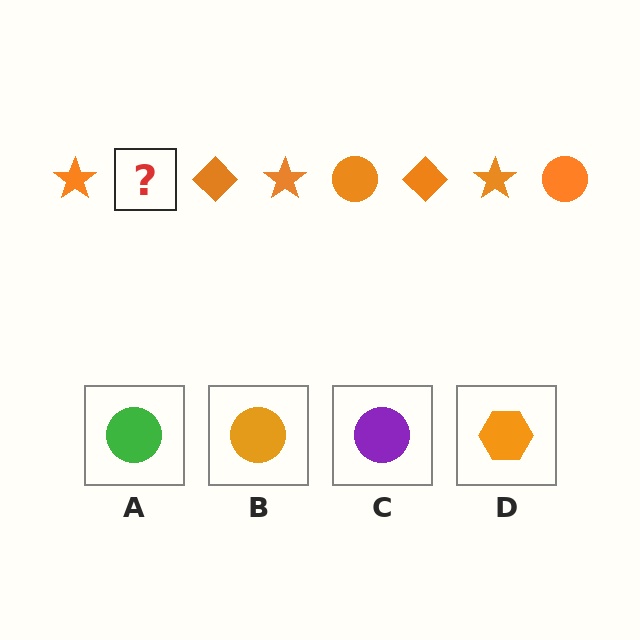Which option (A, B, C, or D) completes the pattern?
B.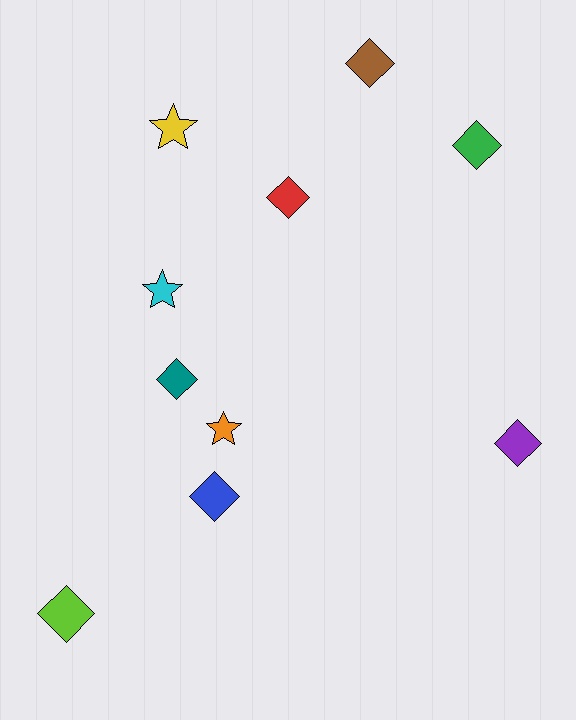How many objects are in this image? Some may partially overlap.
There are 10 objects.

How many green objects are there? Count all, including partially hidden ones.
There is 1 green object.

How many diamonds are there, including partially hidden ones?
There are 7 diamonds.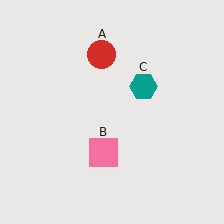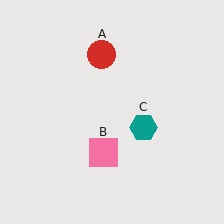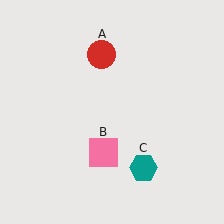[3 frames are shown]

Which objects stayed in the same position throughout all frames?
Red circle (object A) and pink square (object B) remained stationary.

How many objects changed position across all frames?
1 object changed position: teal hexagon (object C).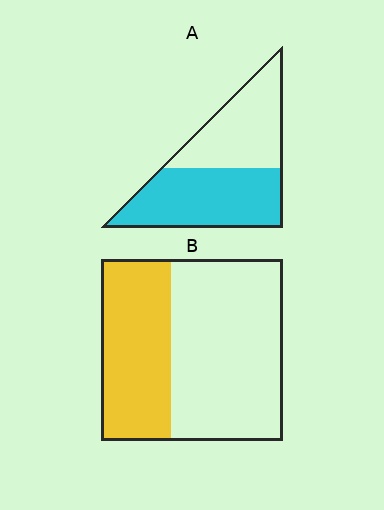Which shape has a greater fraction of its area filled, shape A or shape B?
Shape A.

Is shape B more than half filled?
No.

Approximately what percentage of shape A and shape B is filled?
A is approximately 55% and B is approximately 40%.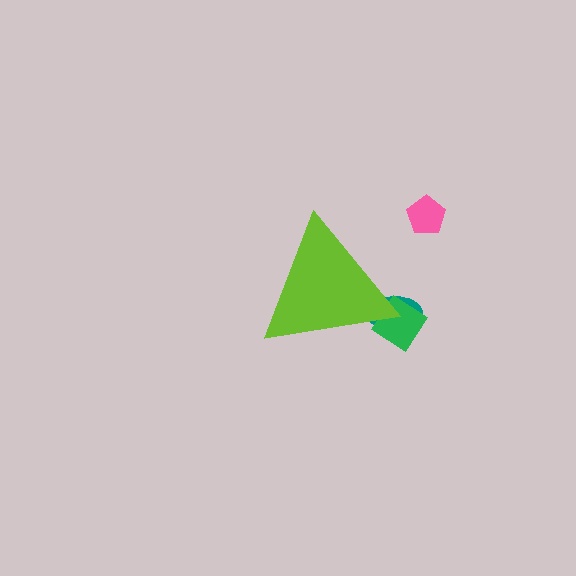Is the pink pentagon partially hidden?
No, the pink pentagon is fully visible.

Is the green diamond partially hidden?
Yes, the green diamond is partially hidden behind the lime triangle.